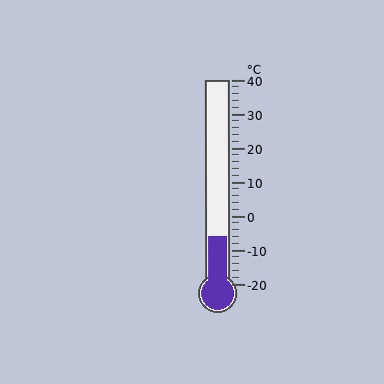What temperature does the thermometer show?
The thermometer shows approximately -6°C.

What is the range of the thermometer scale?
The thermometer scale ranges from -20°C to 40°C.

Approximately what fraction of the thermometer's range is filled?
The thermometer is filled to approximately 25% of its range.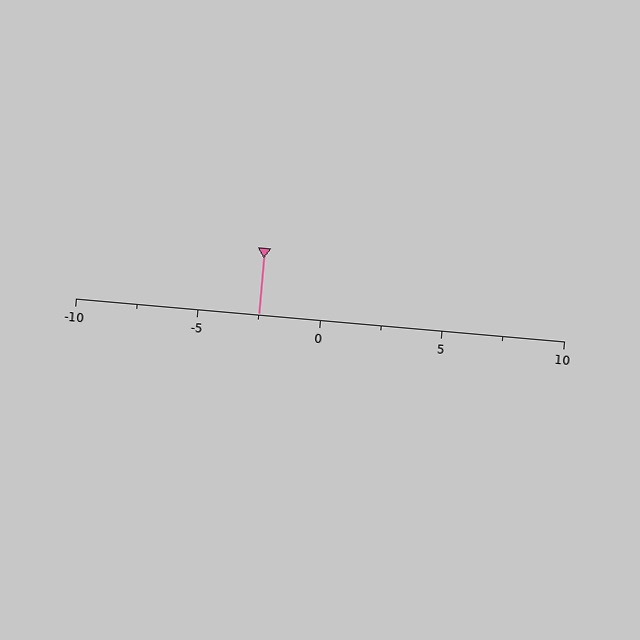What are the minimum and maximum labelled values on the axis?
The axis runs from -10 to 10.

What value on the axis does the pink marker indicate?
The marker indicates approximately -2.5.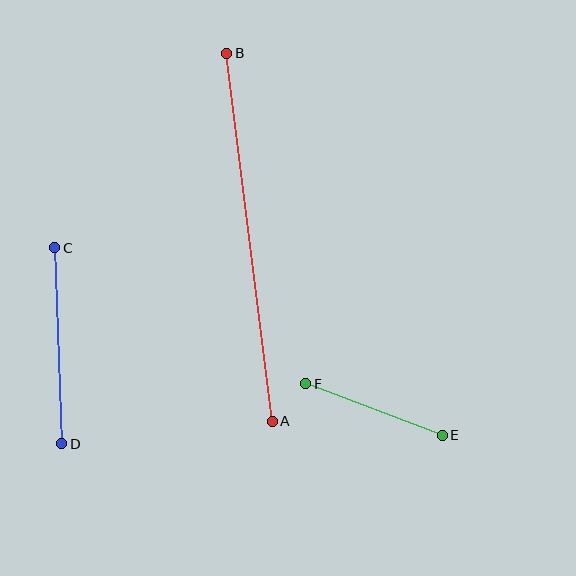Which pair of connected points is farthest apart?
Points A and B are farthest apart.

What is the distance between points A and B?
The distance is approximately 371 pixels.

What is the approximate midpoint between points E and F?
The midpoint is at approximately (374, 409) pixels.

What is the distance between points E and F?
The distance is approximately 146 pixels.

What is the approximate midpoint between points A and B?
The midpoint is at approximately (249, 237) pixels.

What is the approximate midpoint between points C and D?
The midpoint is at approximately (58, 346) pixels.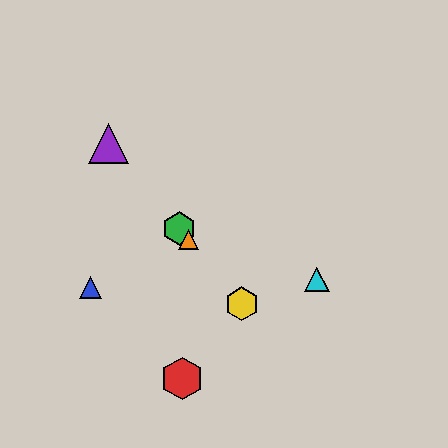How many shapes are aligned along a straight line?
4 shapes (the green hexagon, the yellow hexagon, the purple triangle, the orange triangle) are aligned along a straight line.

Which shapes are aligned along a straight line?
The green hexagon, the yellow hexagon, the purple triangle, the orange triangle are aligned along a straight line.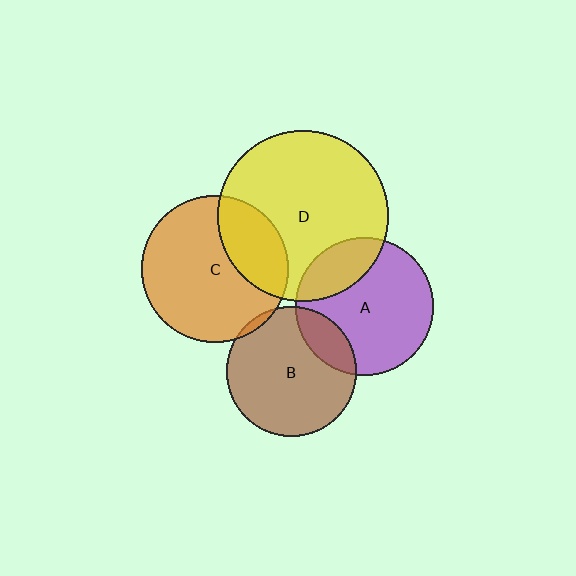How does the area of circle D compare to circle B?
Approximately 1.7 times.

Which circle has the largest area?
Circle D (yellow).